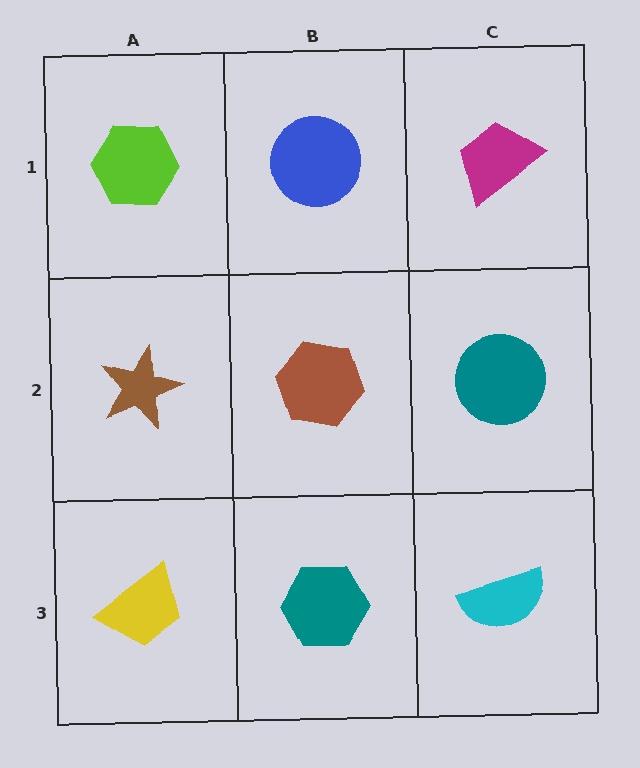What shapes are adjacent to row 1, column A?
A brown star (row 2, column A), a blue circle (row 1, column B).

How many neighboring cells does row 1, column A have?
2.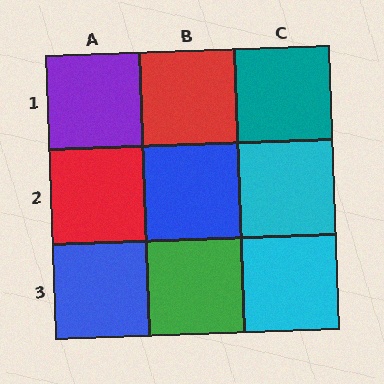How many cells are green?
1 cell is green.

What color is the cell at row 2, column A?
Red.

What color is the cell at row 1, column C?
Teal.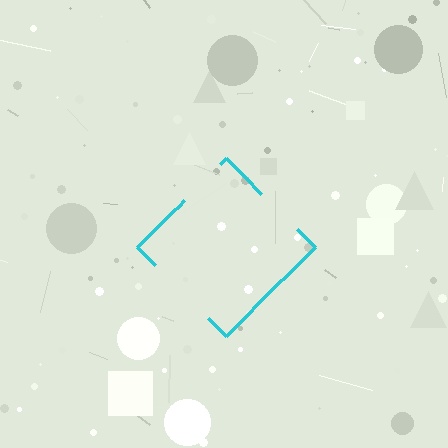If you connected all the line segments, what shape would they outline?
They would outline a diamond.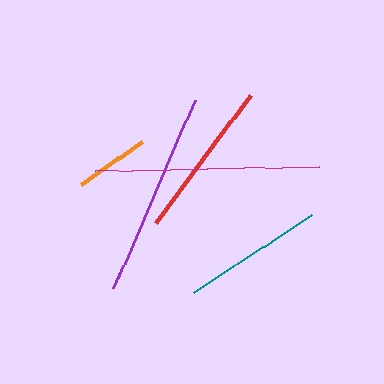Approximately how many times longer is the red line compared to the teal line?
The red line is approximately 1.1 times the length of the teal line.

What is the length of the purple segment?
The purple segment is approximately 206 pixels long.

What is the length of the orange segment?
The orange segment is approximately 76 pixels long.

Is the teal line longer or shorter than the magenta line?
The magenta line is longer than the teal line.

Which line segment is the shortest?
The orange line is the shortest at approximately 76 pixels.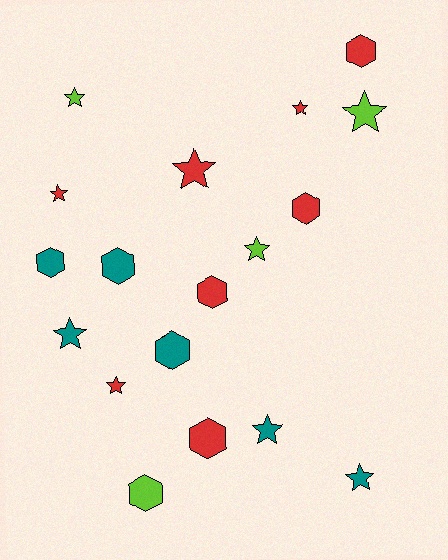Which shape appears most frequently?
Star, with 10 objects.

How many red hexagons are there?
There are 4 red hexagons.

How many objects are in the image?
There are 18 objects.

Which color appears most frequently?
Red, with 8 objects.